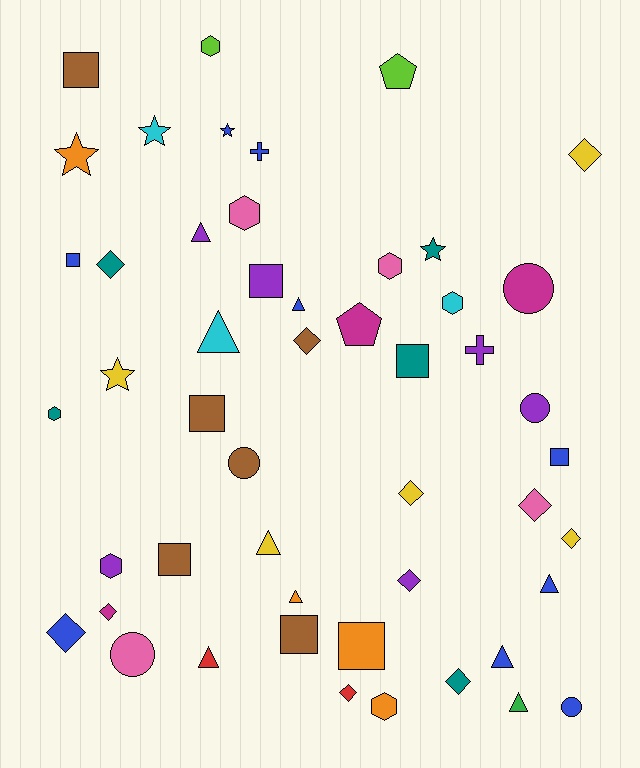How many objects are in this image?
There are 50 objects.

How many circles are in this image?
There are 5 circles.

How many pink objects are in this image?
There are 4 pink objects.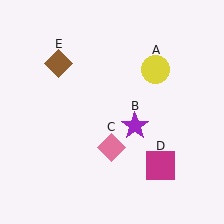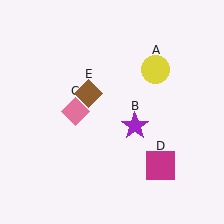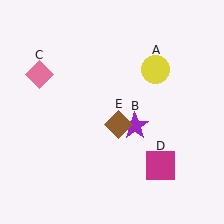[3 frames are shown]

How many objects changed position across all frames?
2 objects changed position: pink diamond (object C), brown diamond (object E).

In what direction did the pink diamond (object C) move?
The pink diamond (object C) moved up and to the left.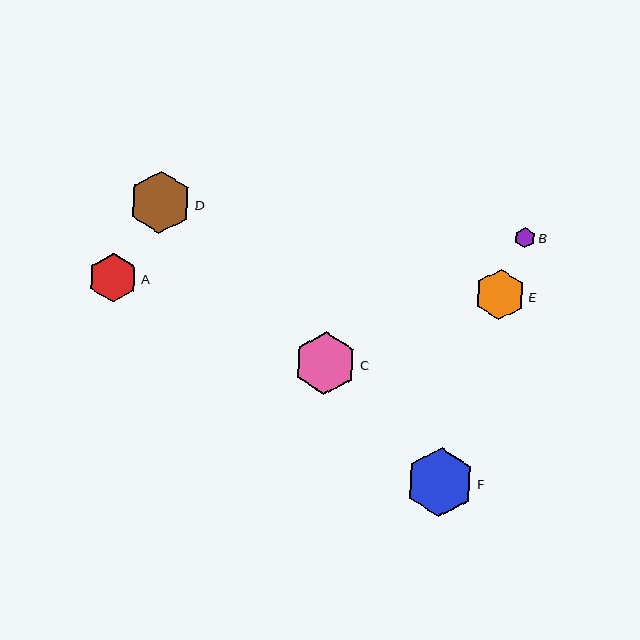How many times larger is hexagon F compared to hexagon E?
Hexagon F is approximately 1.4 times the size of hexagon E.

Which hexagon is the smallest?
Hexagon B is the smallest with a size of approximately 20 pixels.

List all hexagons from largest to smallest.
From largest to smallest: F, D, C, E, A, B.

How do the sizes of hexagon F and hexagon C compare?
Hexagon F and hexagon C are approximately the same size.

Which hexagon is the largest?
Hexagon F is the largest with a size of approximately 69 pixels.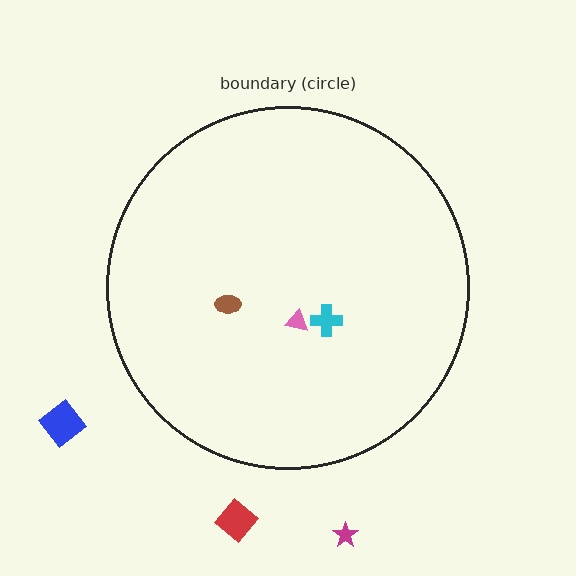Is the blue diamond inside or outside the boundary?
Outside.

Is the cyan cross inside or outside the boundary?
Inside.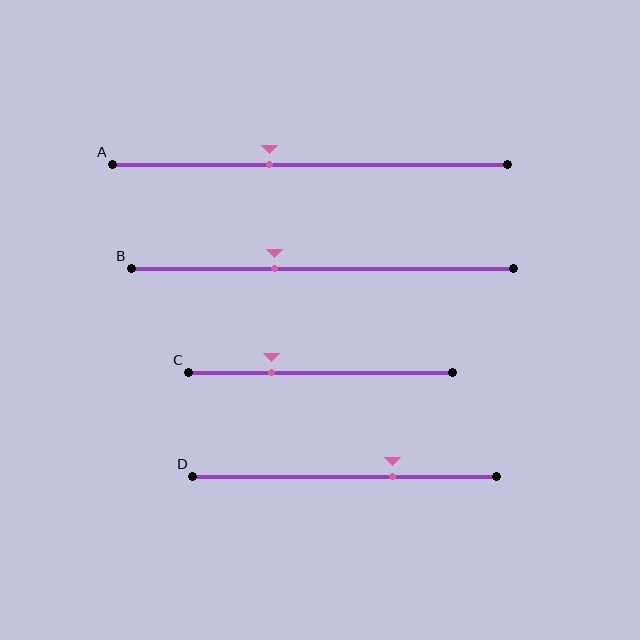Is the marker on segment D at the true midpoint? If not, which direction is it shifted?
No, the marker on segment D is shifted to the right by about 16% of the segment length.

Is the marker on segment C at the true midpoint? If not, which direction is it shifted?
No, the marker on segment C is shifted to the left by about 18% of the segment length.